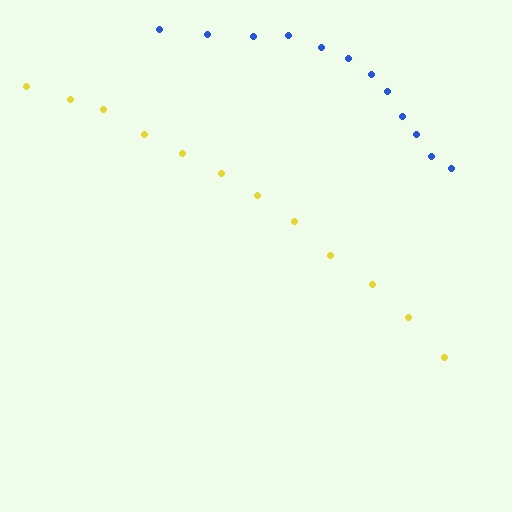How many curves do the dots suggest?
There are 2 distinct paths.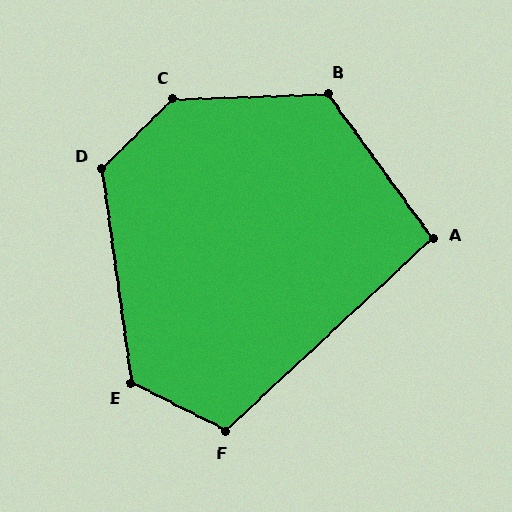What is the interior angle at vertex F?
Approximately 110 degrees (obtuse).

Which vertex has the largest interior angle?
C, at approximately 138 degrees.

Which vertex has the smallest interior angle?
A, at approximately 97 degrees.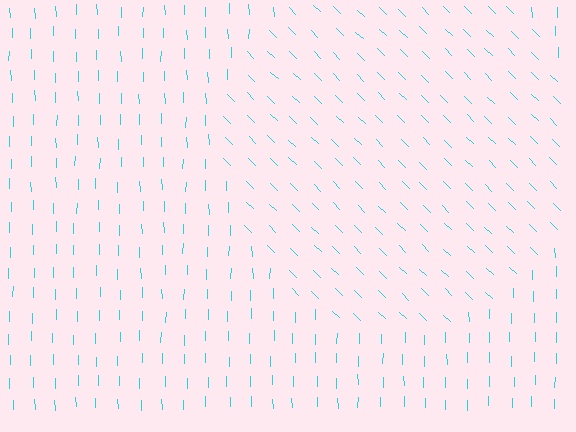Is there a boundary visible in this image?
Yes, there is a texture boundary formed by a change in line orientation.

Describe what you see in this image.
The image is filled with small cyan line segments. A circle region in the image has lines oriented differently from the surrounding lines, creating a visible texture boundary.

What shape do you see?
I see a circle.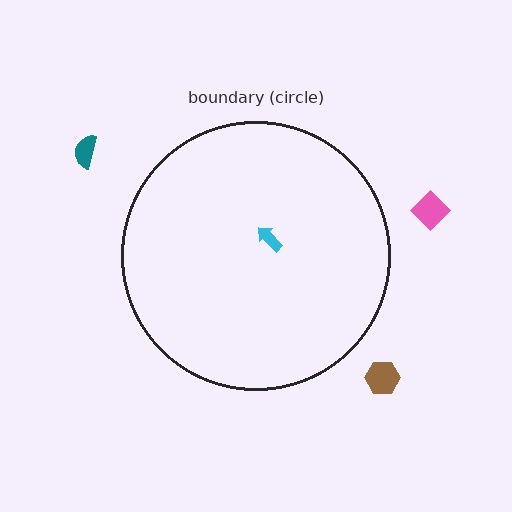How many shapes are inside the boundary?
1 inside, 3 outside.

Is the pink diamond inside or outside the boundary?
Outside.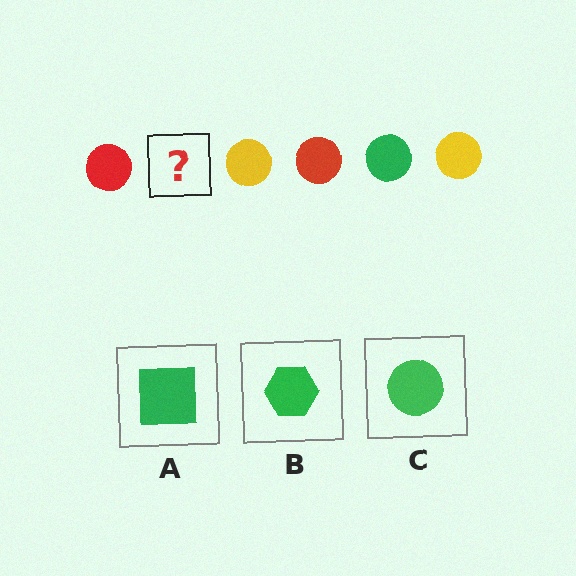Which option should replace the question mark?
Option C.